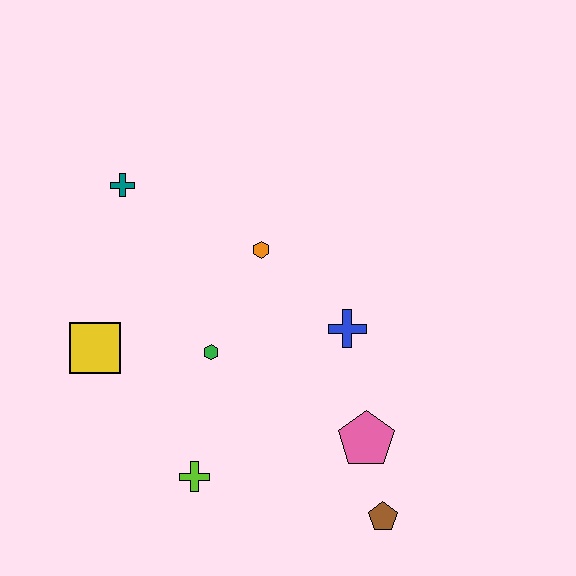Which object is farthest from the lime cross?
The teal cross is farthest from the lime cross.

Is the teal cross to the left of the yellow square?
No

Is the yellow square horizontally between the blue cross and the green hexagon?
No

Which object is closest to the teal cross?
The orange hexagon is closest to the teal cross.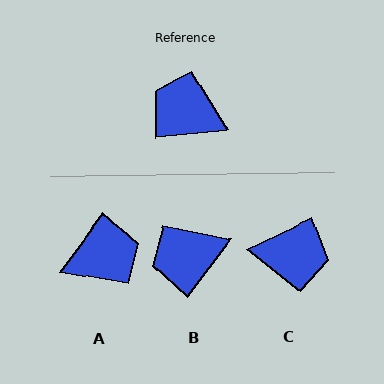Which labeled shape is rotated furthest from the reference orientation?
C, about 160 degrees away.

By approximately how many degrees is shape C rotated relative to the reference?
Approximately 160 degrees clockwise.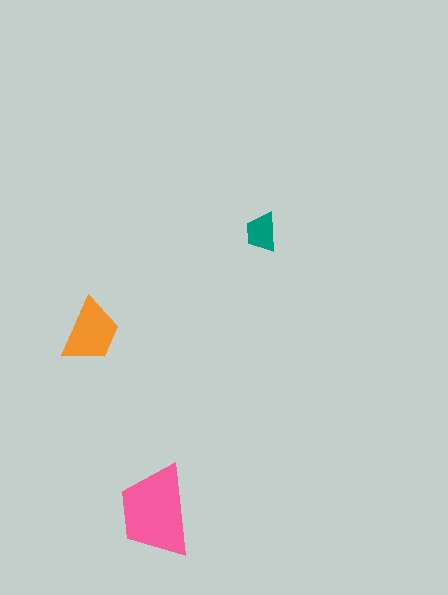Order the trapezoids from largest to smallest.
the pink one, the orange one, the teal one.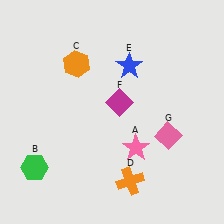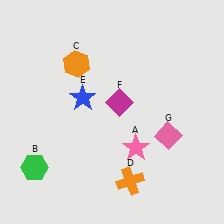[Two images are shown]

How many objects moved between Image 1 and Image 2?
1 object moved between the two images.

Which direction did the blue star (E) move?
The blue star (E) moved left.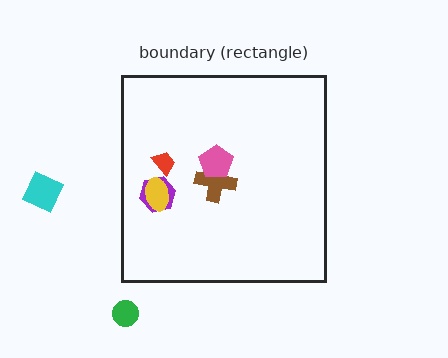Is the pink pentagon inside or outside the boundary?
Inside.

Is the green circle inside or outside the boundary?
Outside.